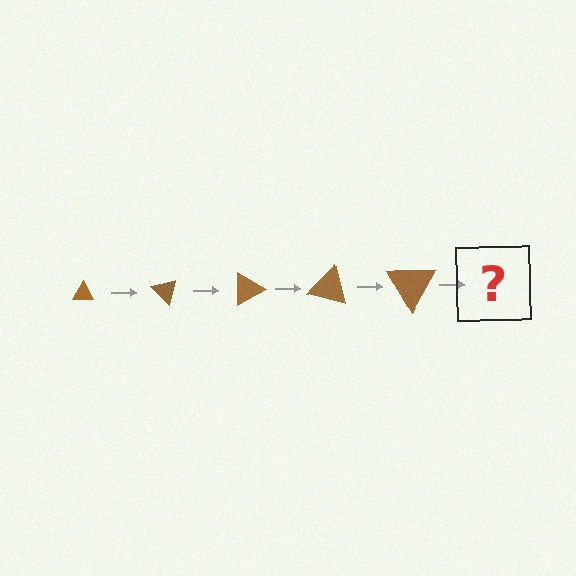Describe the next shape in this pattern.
It should be a triangle, larger than the previous one and rotated 225 degrees from the start.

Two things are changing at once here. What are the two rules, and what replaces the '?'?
The two rules are that the triangle grows larger each step and it rotates 45 degrees each step. The '?' should be a triangle, larger than the previous one and rotated 225 degrees from the start.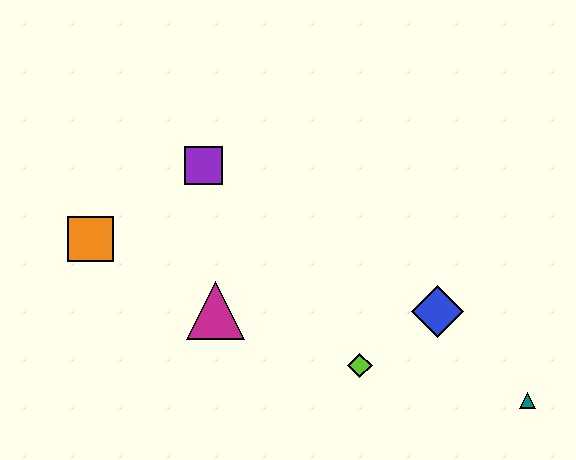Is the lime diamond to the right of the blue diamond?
No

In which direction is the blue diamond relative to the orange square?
The blue diamond is to the right of the orange square.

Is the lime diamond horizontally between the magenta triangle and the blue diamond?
Yes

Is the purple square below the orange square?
No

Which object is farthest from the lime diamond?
The orange square is farthest from the lime diamond.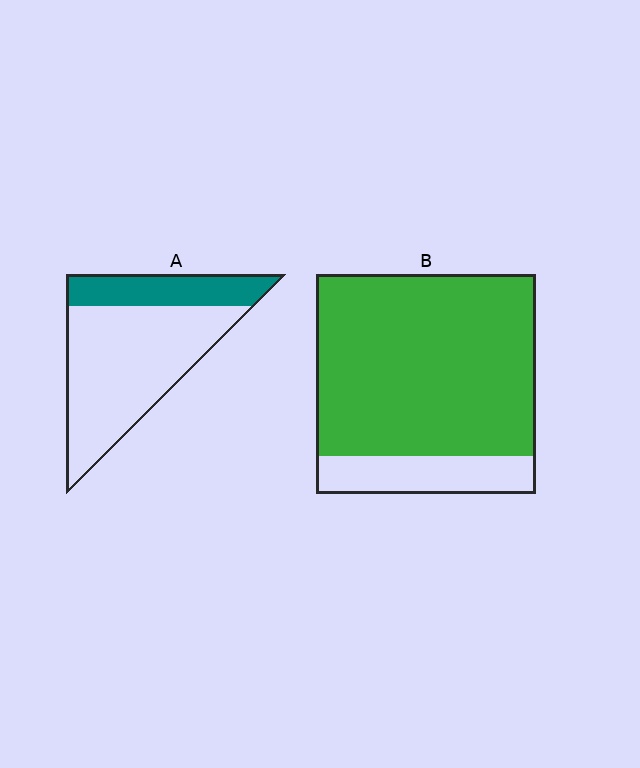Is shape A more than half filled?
No.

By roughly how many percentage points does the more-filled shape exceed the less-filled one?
By roughly 55 percentage points (B over A).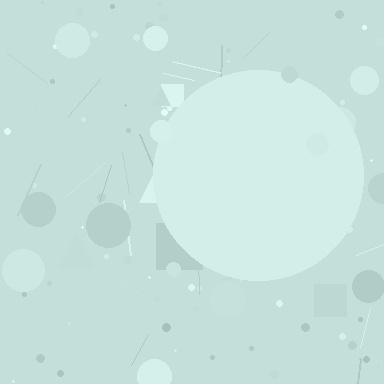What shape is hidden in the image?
A circle is hidden in the image.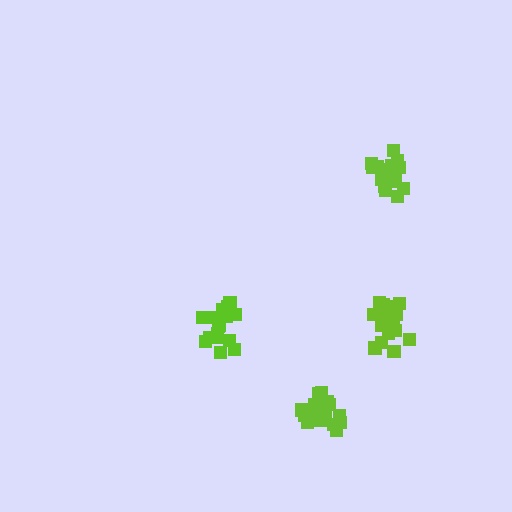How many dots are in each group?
Group 1: 18 dots, Group 2: 18 dots, Group 3: 19 dots, Group 4: 18 dots (73 total).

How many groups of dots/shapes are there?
There are 4 groups.